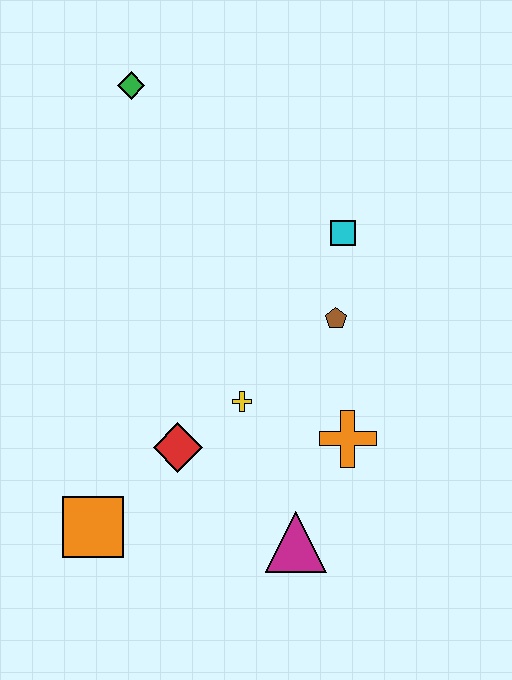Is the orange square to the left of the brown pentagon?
Yes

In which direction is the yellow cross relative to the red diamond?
The yellow cross is to the right of the red diamond.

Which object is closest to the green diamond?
The cyan square is closest to the green diamond.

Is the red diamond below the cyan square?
Yes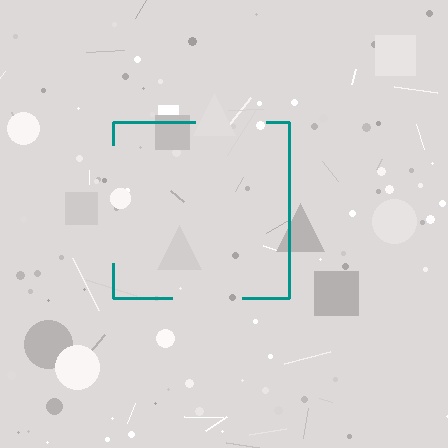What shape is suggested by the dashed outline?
The dashed outline suggests a square.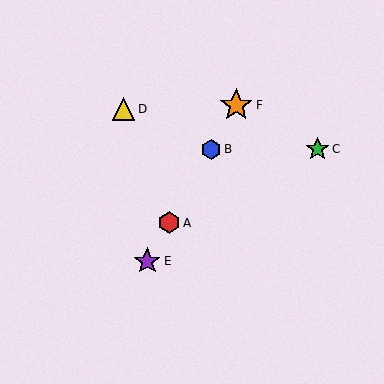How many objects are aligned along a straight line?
4 objects (A, B, E, F) are aligned along a straight line.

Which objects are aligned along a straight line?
Objects A, B, E, F are aligned along a straight line.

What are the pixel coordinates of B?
Object B is at (211, 149).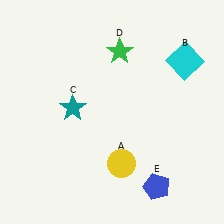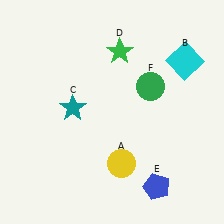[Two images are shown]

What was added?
A green circle (F) was added in Image 2.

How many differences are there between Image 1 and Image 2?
There is 1 difference between the two images.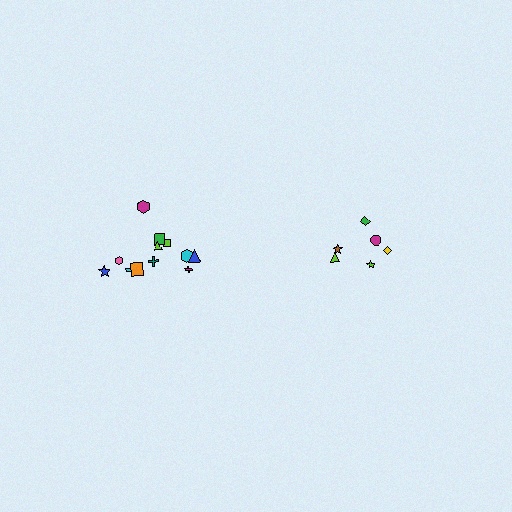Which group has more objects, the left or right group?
The left group.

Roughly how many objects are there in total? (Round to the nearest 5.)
Roughly 20 objects in total.